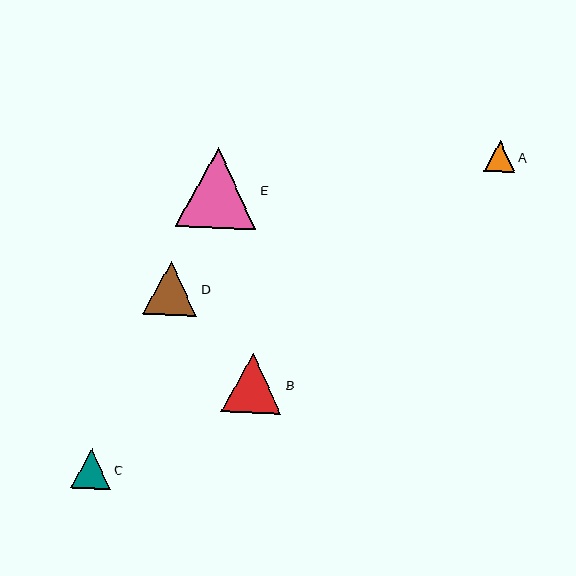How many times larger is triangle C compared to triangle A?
Triangle C is approximately 1.3 times the size of triangle A.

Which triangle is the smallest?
Triangle A is the smallest with a size of approximately 31 pixels.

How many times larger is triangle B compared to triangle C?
Triangle B is approximately 1.5 times the size of triangle C.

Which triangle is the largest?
Triangle E is the largest with a size of approximately 81 pixels.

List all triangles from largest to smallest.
From largest to smallest: E, B, D, C, A.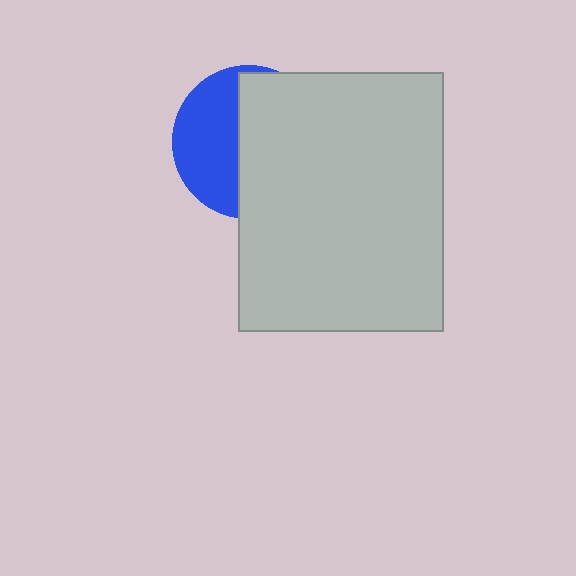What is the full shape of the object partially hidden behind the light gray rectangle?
The partially hidden object is a blue circle.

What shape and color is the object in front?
The object in front is a light gray rectangle.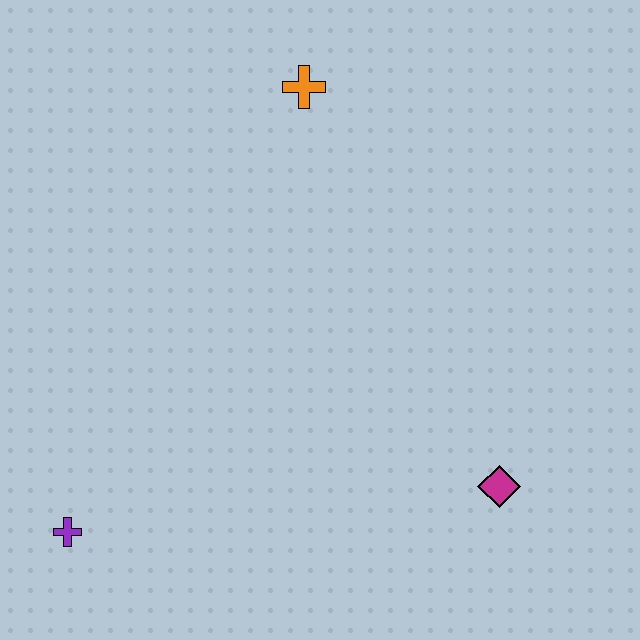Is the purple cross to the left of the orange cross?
Yes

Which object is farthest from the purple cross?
The orange cross is farthest from the purple cross.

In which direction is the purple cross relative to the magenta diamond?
The purple cross is to the left of the magenta diamond.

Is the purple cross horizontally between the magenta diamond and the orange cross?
No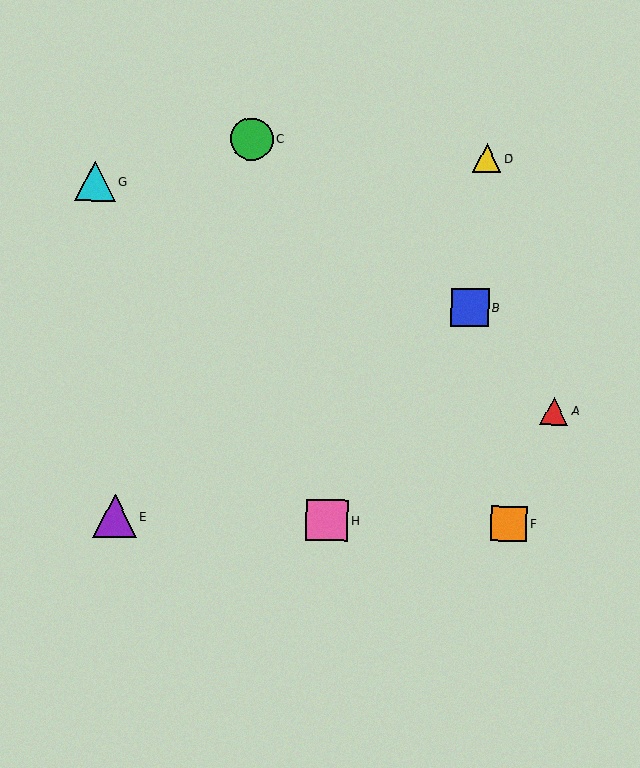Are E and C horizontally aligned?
No, E is at y≈516 and C is at y≈139.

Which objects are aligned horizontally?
Objects E, F, H are aligned horizontally.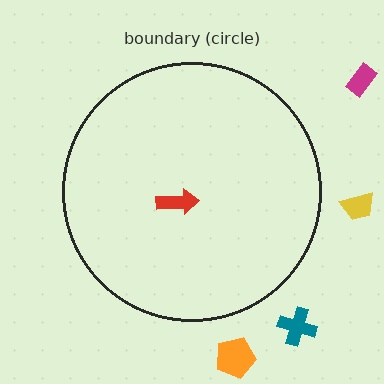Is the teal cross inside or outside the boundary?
Outside.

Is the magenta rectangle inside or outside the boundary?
Outside.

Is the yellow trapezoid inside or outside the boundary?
Outside.